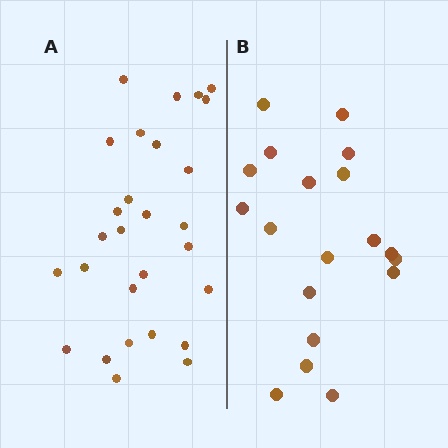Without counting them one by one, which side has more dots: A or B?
Region A (the left region) has more dots.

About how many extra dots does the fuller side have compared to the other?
Region A has roughly 8 or so more dots than region B.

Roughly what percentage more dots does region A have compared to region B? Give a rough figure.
About 45% more.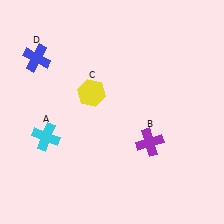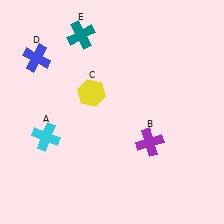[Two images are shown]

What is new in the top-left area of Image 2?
A teal cross (E) was added in the top-left area of Image 2.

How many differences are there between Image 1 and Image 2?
There is 1 difference between the two images.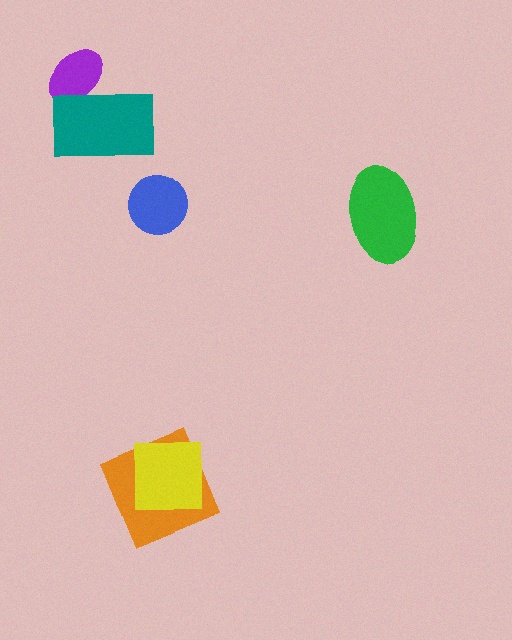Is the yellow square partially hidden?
No, no other shape covers it.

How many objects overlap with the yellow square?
1 object overlaps with the yellow square.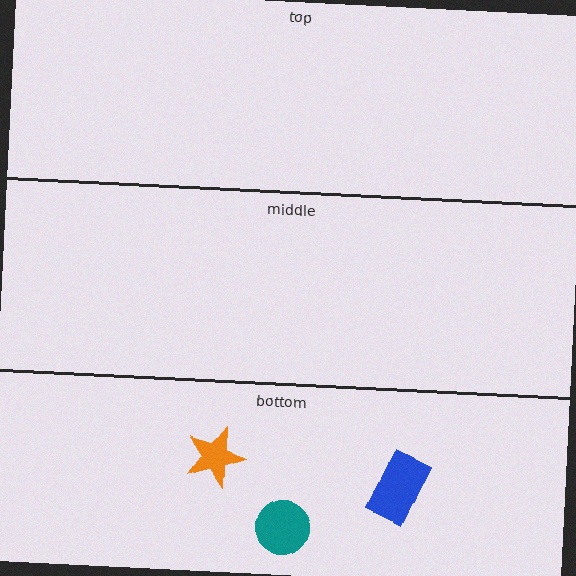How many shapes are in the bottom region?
3.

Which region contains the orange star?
The bottom region.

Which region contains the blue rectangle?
The bottom region.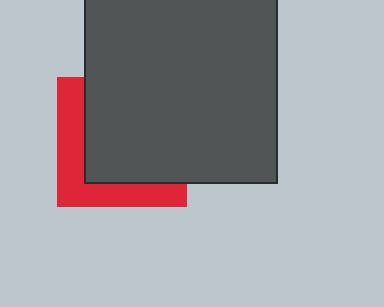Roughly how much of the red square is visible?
A small part of it is visible (roughly 35%).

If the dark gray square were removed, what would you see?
You would see the complete red square.